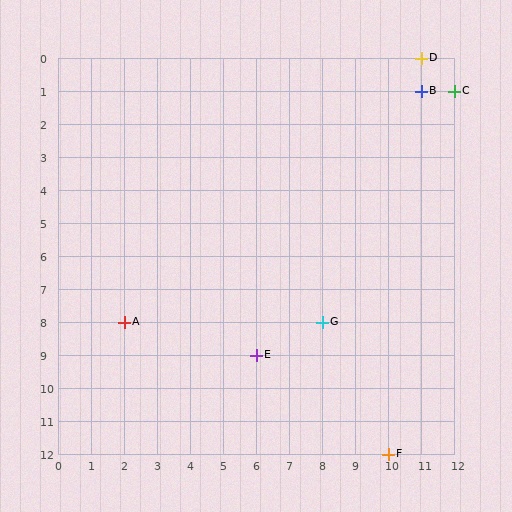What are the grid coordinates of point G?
Point G is at grid coordinates (8, 8).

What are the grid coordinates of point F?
Point F is at grid coordinates (10, 12).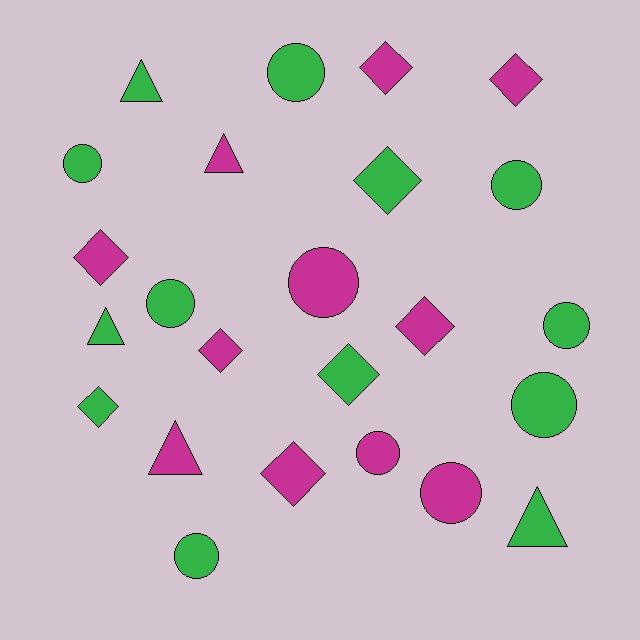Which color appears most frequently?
Green, with 13 objects.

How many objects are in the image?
There are 24 objects.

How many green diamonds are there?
There are 3 green diamonds.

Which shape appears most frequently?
Circle, with 10 objects.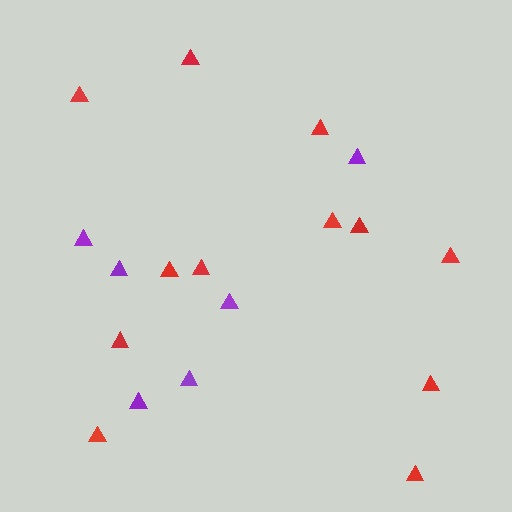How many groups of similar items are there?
There are 2 groups: one group of purple triangles (6) and one group of red triangles (12).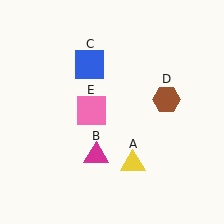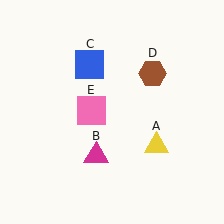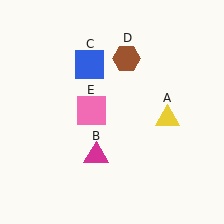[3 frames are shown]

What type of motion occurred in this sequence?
The yellow triangle (object A), brown hexagon (object D) rotated counterclockwise around the center of the scene.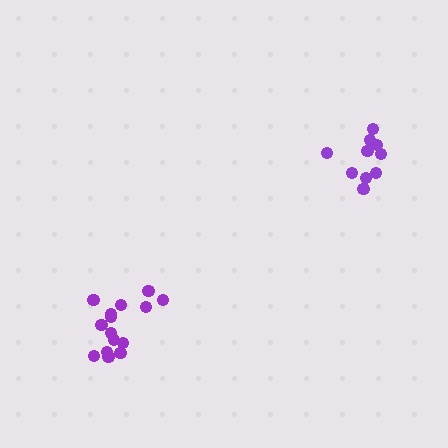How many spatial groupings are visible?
There are 2 spatial groupings.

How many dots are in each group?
Group 1: 15 dots, Group 2: 10 dots (25 total).